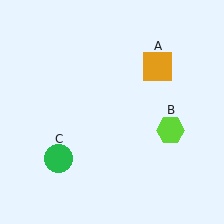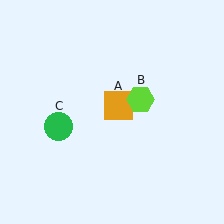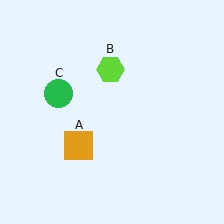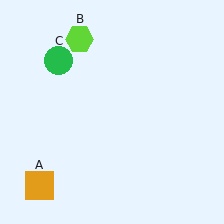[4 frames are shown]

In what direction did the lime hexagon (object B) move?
The lime hexagon (object B) moved up and to the left.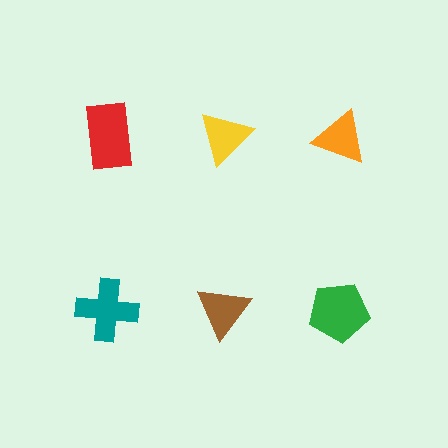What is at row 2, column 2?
A brown triangle.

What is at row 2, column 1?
A teal cross.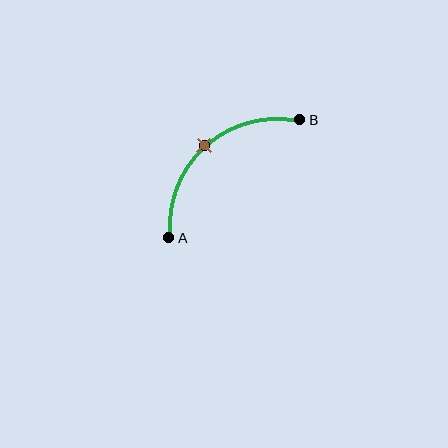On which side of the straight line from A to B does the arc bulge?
The arc bulges above and to the left of the straight line connecting A and B.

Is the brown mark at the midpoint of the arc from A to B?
Yes. The brown mark lies on the arc at equal arc-length from both A and B — it is the arc midpoint.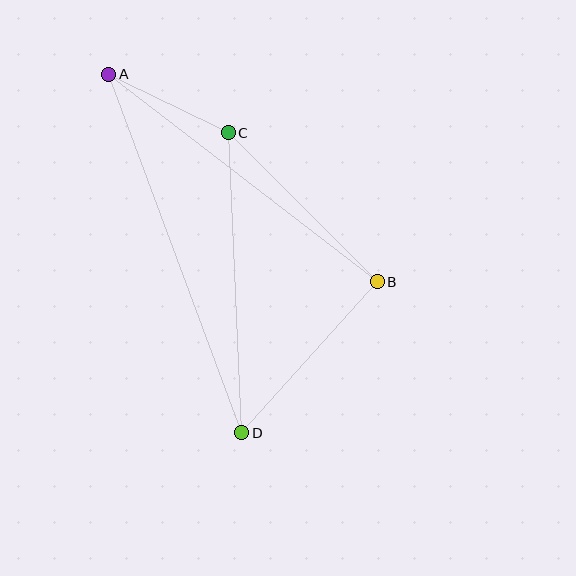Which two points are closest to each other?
Points A and C are closest to each other.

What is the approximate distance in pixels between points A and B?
The distance between A and B is approximately 339 pixels.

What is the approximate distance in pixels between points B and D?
The distance between B and D is approximately 203 pixels.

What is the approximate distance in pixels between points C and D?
The distance between C and D is approximately 300 pixels.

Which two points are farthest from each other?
Points A and D are farthest from each other.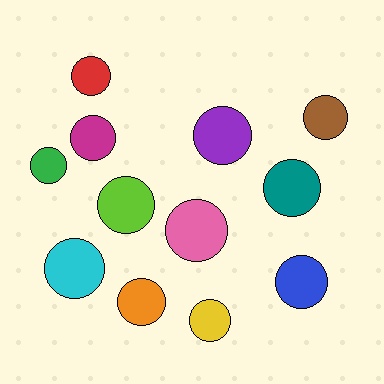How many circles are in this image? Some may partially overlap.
There are 12 circles.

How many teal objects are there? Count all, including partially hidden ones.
There is 1 teal object.